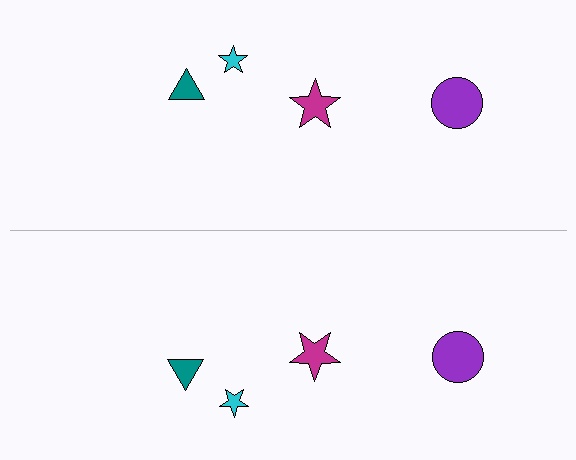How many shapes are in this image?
There are 8 shapes in this image.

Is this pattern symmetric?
Yes, this pattern has bilateral (reflection) symmetry.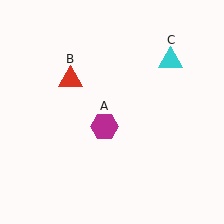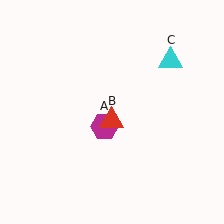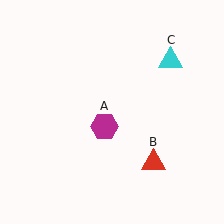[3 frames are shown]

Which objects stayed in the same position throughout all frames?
Magenta hexagon (object A) and cyan triangle (object C) remained stationary.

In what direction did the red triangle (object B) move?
The red triangle (object B) moved down and to the right.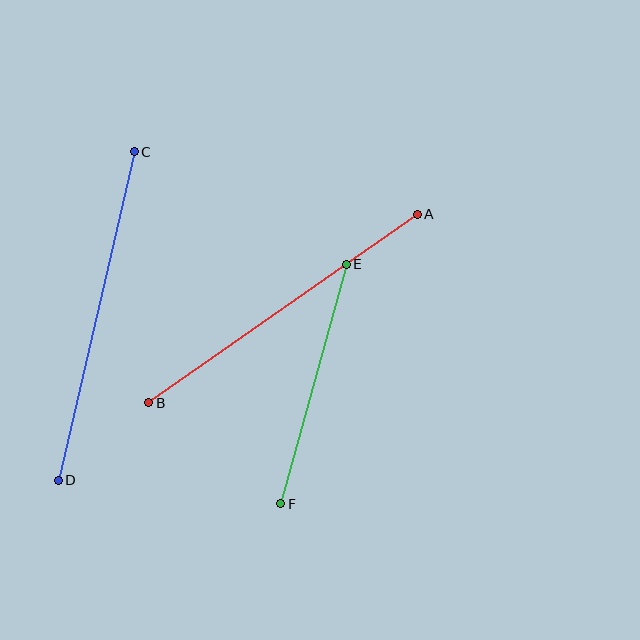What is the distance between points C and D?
The distance is approximately 337 pixels.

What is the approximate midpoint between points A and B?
The midpoint is at approximately (283, 308) pixels.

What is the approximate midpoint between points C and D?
The midpoint is at approximately (96, 316) pixels.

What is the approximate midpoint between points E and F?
The midpoint is at approximately (314, 384) pixels.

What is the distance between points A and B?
The distance is approximately 328 pixels.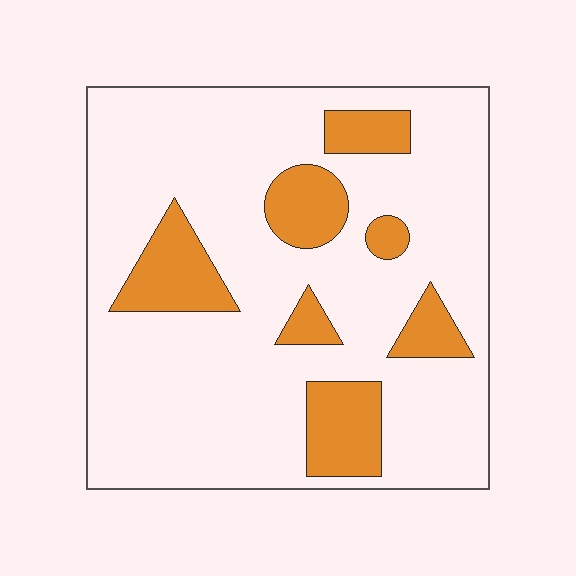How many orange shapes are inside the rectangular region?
7.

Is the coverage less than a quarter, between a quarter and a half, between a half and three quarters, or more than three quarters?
Less than a quarter.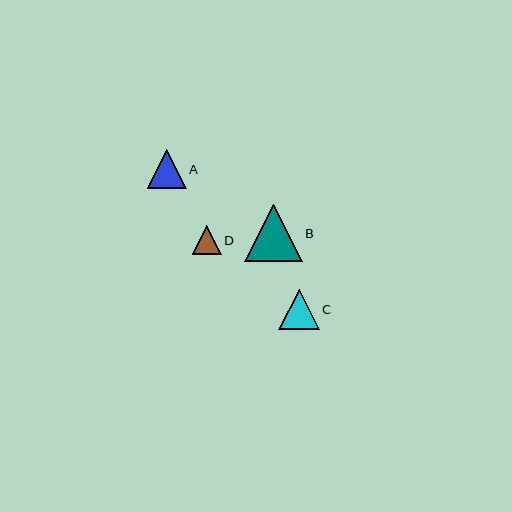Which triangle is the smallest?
Triangle D is the smallest with a size of approximately 28 pixels.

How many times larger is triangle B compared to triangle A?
Triangle B is approximately 1.5 times the size of triangle A.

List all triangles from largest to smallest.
From largest to smallest: B, C, A, D.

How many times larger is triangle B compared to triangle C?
Triangle B is approximately 1.4 times the size of triangle C.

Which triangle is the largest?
Triangle B is the largest with a size of approximately 57 pixels.